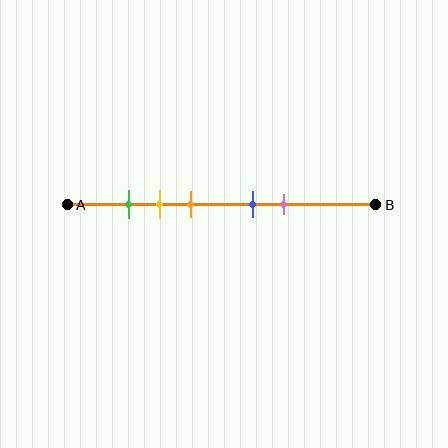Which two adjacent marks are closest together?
The green and yellow marks are the closest adjacent pair.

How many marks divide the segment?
There are 5 marks dividing the segment.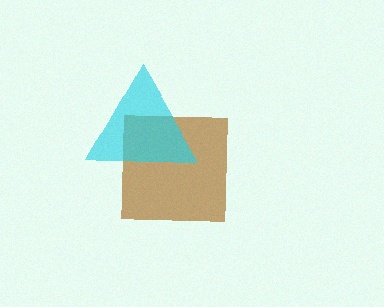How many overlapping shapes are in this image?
There are 2 overlapping shapes in the image.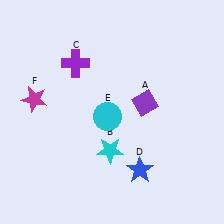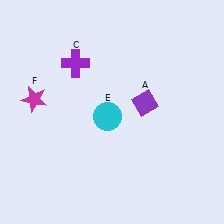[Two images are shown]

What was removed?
The blue star (D), the cyan star (B) were removed in Image 2.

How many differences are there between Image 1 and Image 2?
There are 2 differences between the two images.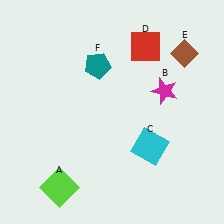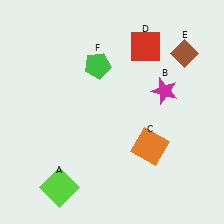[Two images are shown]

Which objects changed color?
C changed from cyan to orange. F changed from teal to green.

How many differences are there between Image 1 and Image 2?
There are 2 differences between the two images.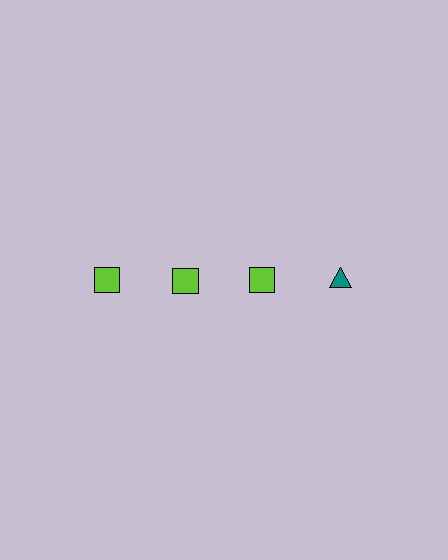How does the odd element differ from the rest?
It differs in both color (teal instead of lime) and shape (triangle instead of square).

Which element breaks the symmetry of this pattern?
The teal triangle in the top row, second from right column breaks the symmetry. All other shapes are lime squares.